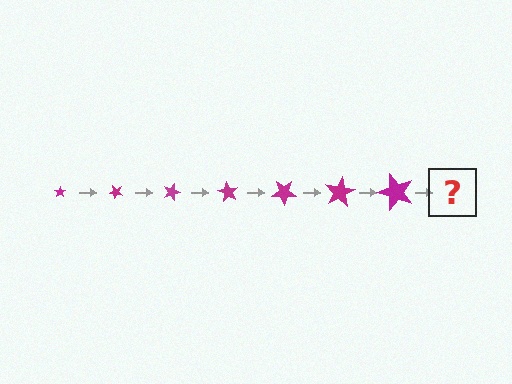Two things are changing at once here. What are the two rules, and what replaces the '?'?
The two rules are that the star grows larger each step and it rotates 45 degrees each step. The '?' should be a star, larger than the previous one and rotated 315 degrees from the start.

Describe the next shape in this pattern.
It should be a star, larger than the previous one and rotated 315 degrees from the start.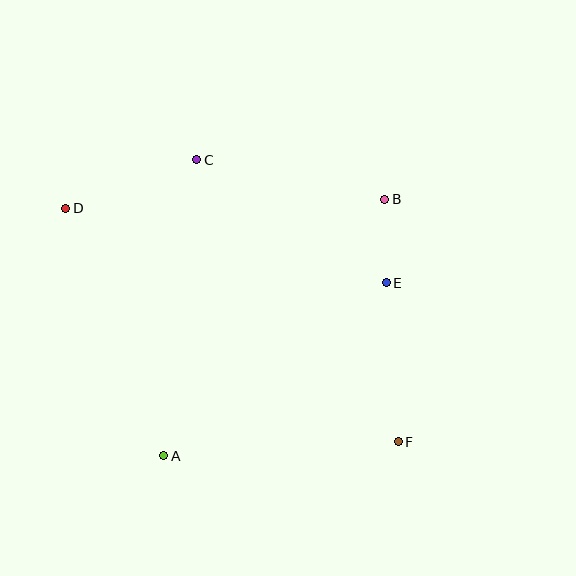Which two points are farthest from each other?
Points D and F are farthest from each other.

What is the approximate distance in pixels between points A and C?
The distance between A and C is approximately 298 pixels.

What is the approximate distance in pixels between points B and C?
The distance between B and C is approximately 192 pixels.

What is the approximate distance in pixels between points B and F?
The distance between B and F is approximately 243 pixels.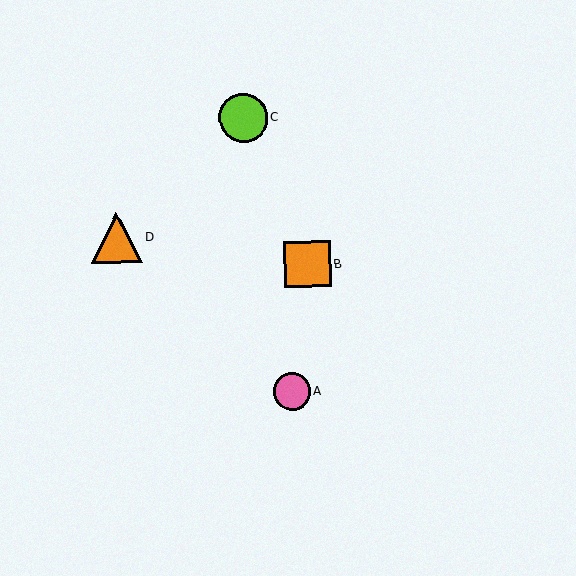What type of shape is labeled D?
Shape D is an orange triangle.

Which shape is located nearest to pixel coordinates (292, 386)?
The pink circle (labeled A) at (292, 392) is nearest to that location.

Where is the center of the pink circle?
The center of the pink circle is at (292, 392).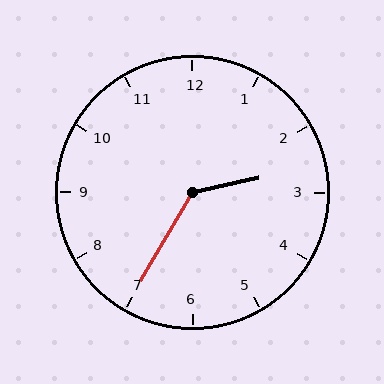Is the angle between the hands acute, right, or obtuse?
It is obtuse.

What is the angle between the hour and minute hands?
Approximately 132 degrees.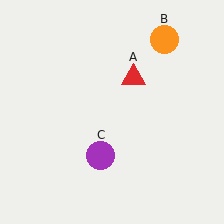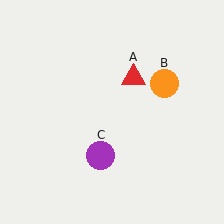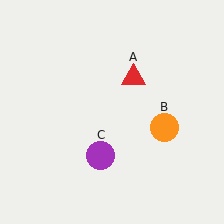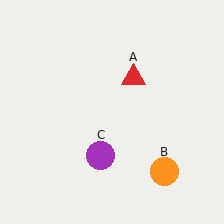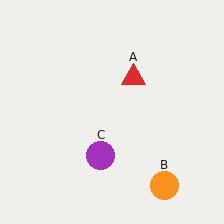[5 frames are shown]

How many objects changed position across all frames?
1 object changed position: orange circle (object B).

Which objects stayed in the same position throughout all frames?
Red triangle (object A) and purple circle (object C) remained stationary.